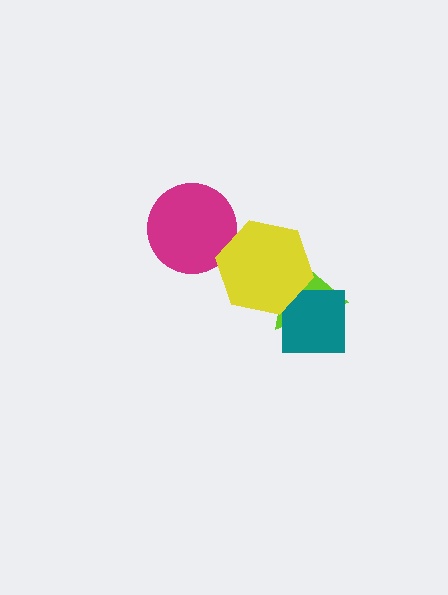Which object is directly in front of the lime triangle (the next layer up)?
The teal square is directly in front of the lime triangle.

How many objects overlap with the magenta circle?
1 object overlaps with the magenta circle.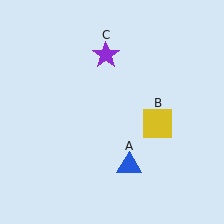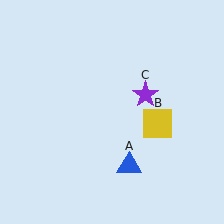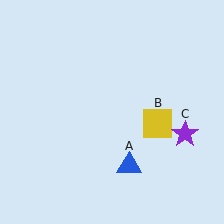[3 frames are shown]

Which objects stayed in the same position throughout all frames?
Blue triangle (object A) and yellow square (object B) remained stationary.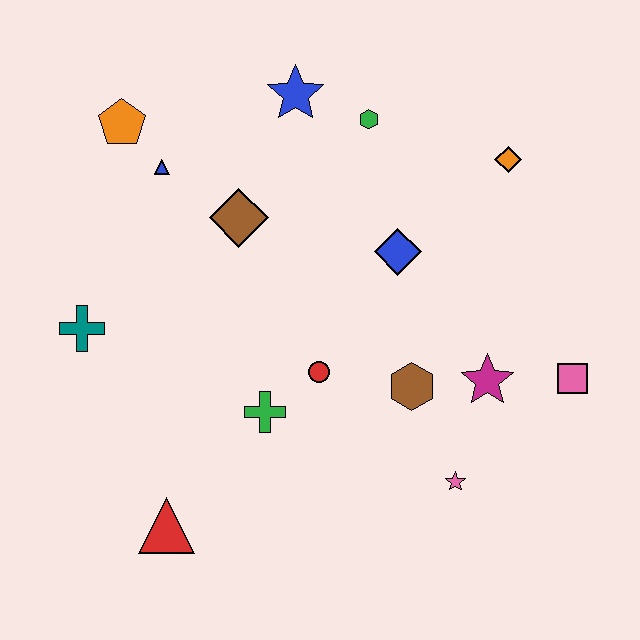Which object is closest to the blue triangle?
The orange pentagon is closest to the blue triangle.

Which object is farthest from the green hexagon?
The red triangle is farthest from the green hexagon.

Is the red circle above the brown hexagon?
Yes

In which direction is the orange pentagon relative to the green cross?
The orange pentagon is above the green cross.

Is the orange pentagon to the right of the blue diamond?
No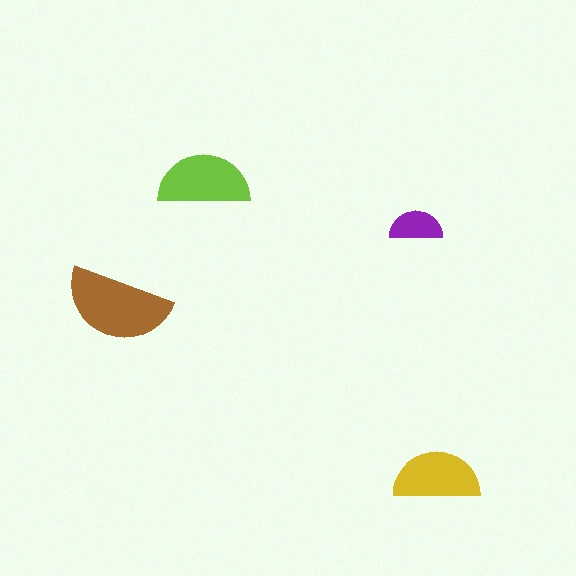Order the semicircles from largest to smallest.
the brown one, the lime one, the yellow one, the purple one.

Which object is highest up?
The lime semicircle is topmost.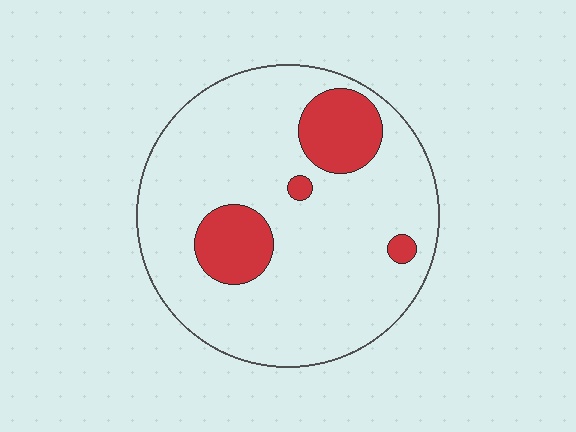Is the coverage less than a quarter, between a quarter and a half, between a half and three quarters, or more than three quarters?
Less than a quarter.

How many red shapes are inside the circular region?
4.